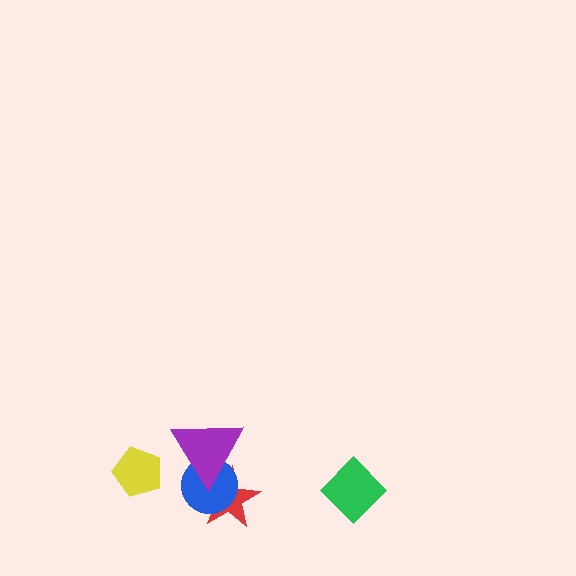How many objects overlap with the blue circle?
2 objects overlap with the blue circle.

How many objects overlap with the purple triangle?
2 objects overlap with the purple triangle.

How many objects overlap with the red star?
2 objects overlap with the red star.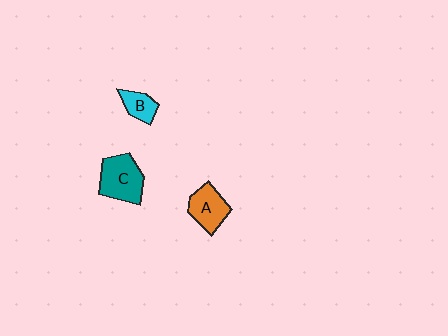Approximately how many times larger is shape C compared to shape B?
Approximately 2.0 times.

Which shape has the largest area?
Shape C (teal).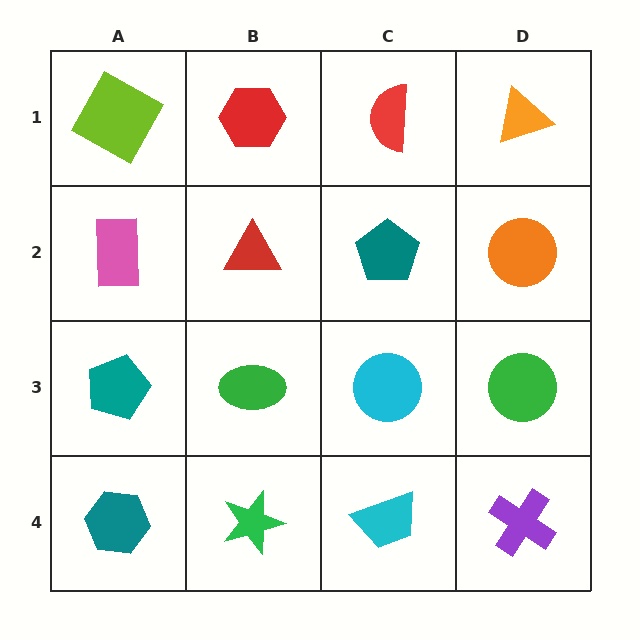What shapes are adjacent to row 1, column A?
A pink rectangle (row 2, column A), a red hexagon (row 1, column B).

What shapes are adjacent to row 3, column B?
A red triangle (row 2, column B), a green star (row 4, column B), a teal pentagon (row 3, column A), a cyan circle (row 3, column C).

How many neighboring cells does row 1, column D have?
2.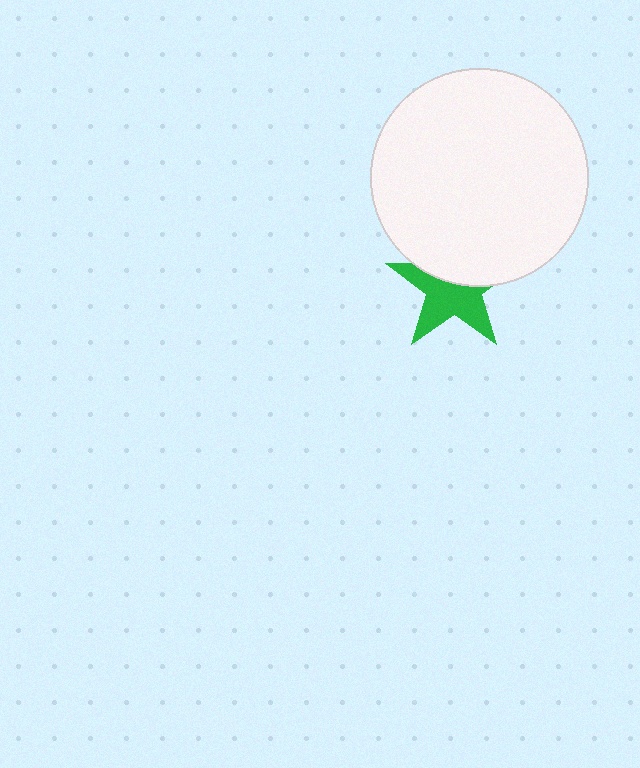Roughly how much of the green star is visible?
About half of it is visible (roughly 57%).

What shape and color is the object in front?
The object in front is a white circle.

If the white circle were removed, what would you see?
You would see the complete green star.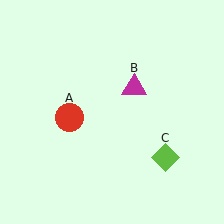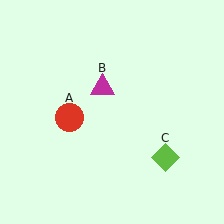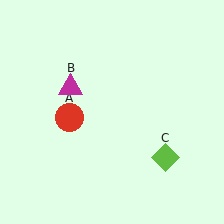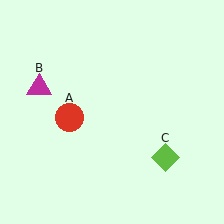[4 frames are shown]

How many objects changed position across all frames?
1 object changed position: magenta triangle (object B).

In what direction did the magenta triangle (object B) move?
The magenta triangle (object B) moved left.